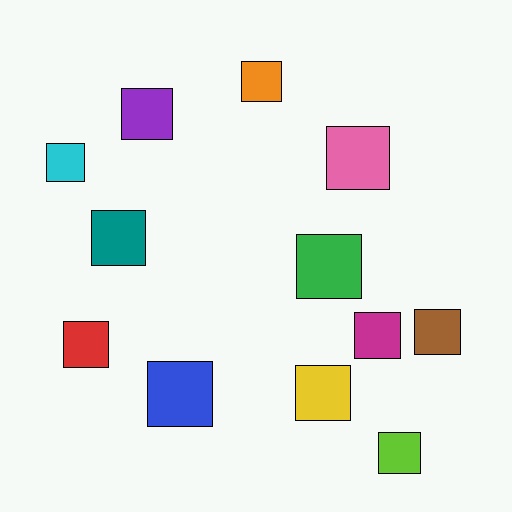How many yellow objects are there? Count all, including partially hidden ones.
There is 1 yellow object.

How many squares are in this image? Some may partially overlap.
There are 12 squares.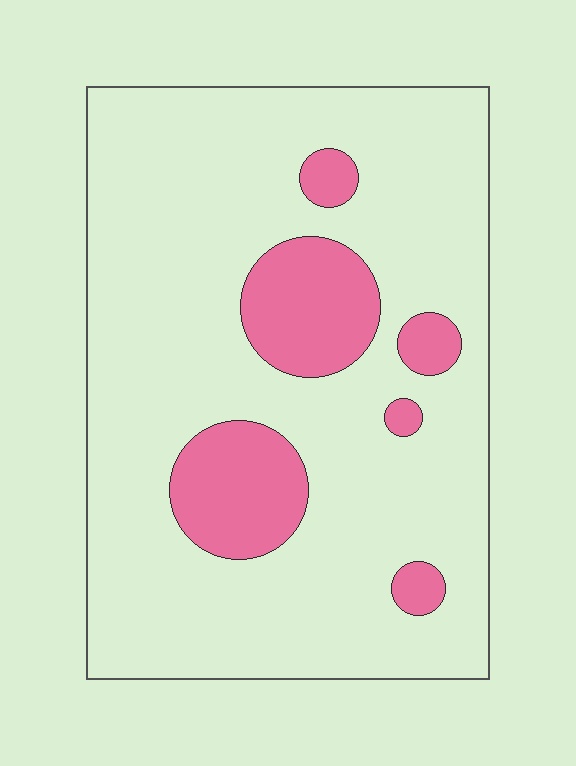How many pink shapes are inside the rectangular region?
6.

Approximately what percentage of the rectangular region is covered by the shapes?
Approximately 15%.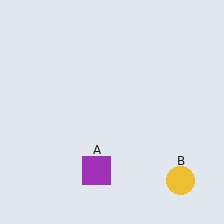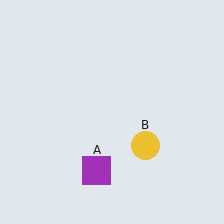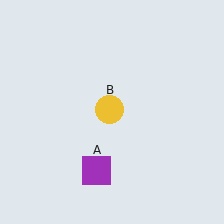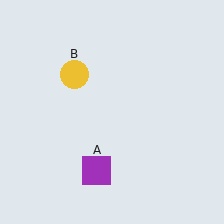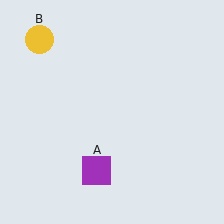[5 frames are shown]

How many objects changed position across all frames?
1 object changed position: yellow circle (object B).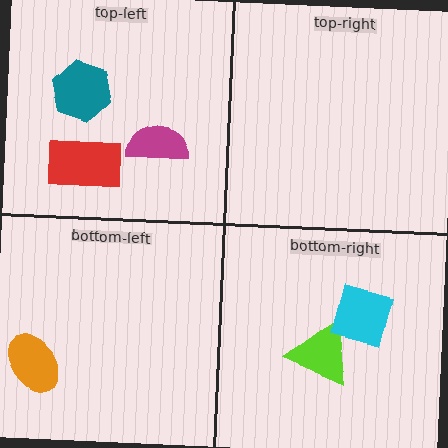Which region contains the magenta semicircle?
The top-left region.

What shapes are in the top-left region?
The teal hexagon, the red rectangle, the magenta semicircle.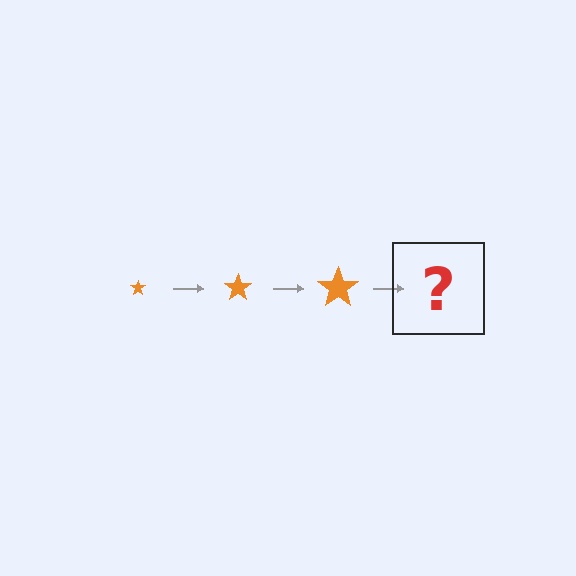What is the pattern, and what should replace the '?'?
The pattern is that the star gets progressively larger each step. The '?' should be an orange star, larger than the previous one.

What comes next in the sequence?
The next element should be an orange star, larger than the previous one.